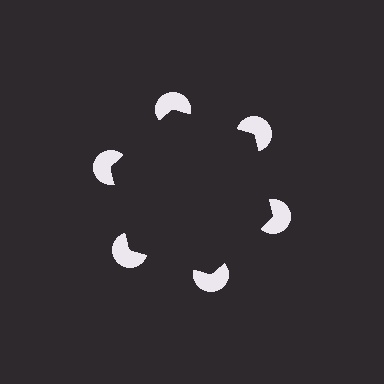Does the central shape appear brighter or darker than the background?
It typically appears slightly darker than the background, even though no actual brightness change is drawn.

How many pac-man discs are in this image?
There are 6 — one at each vertex of the illusory hexagon.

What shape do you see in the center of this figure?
An illusory hexagon — its edges are inferred from the aligned wedge cuts in the pac-man discs, not physically drawn.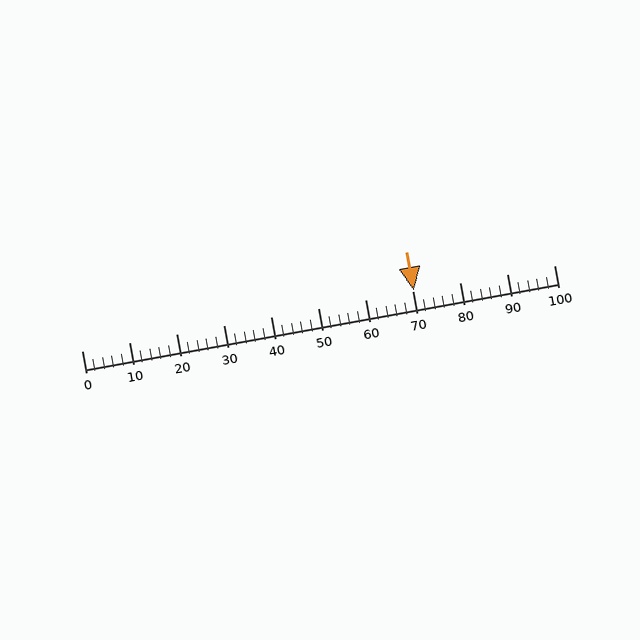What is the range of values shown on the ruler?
The ruler shows values from 0 to 100.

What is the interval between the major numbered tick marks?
The major tick marks are spaced 10 units apart.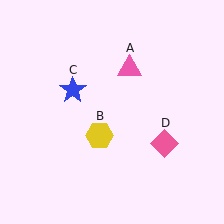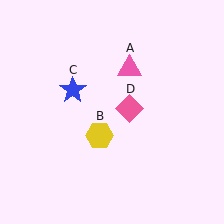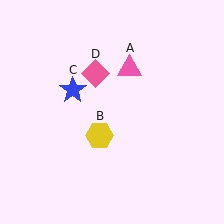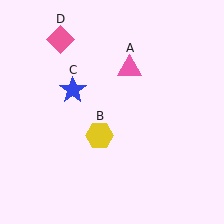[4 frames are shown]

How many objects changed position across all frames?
1 object changed position: pink diamond (object D).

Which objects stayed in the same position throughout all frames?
Pink triangle (object A) and yellow hexagon (object B) and blue star (object C) remained stationary.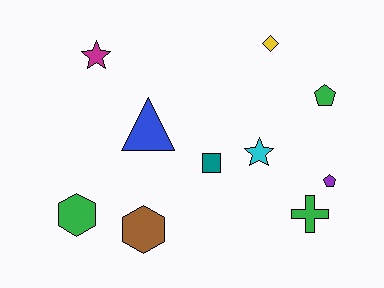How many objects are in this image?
There are 10 objects.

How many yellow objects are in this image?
There is 1 yellow object.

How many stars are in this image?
There are 2 stars.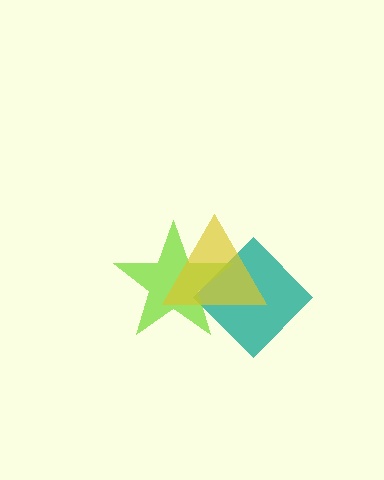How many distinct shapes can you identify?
There are 3 distinct shapes: a teal diamond, a lime star, a yellow triangle.